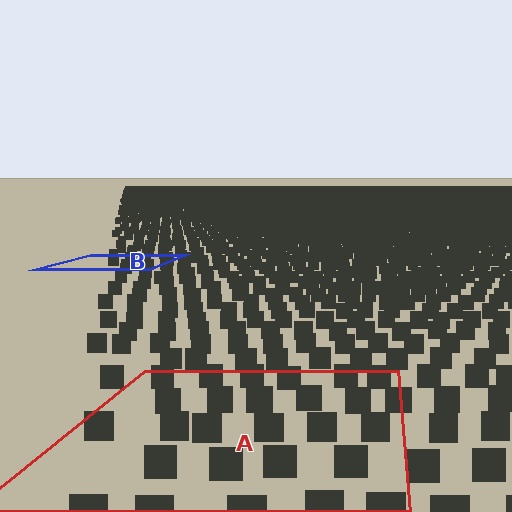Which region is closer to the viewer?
Region A is closer. The texture elements there are larger and more spread out.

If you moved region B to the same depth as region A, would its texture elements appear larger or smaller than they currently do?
They would appear larger. At a closer depth, the same texture elements are projected at a bigger on-screen size.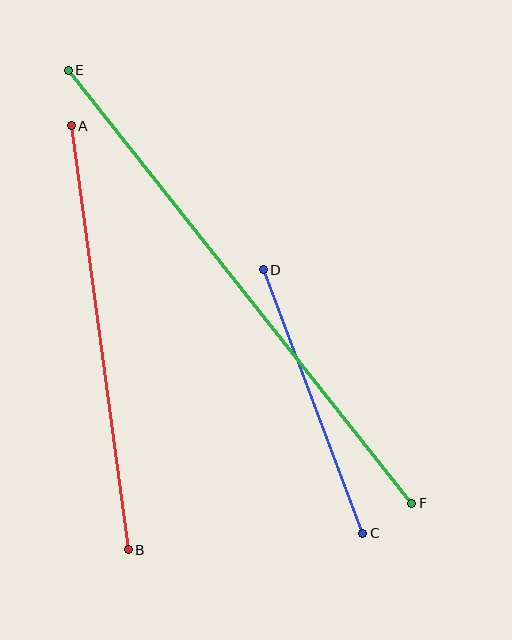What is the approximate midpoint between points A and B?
The midpoint is at approximately (100, 338) pixels.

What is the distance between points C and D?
The distance is approximately 282 pixels.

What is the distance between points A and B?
The distance is approximately 428 pixels.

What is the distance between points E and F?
The distance is approximately 553 pixels.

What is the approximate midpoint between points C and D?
The midpoint is at approximately (313, 401) pixels.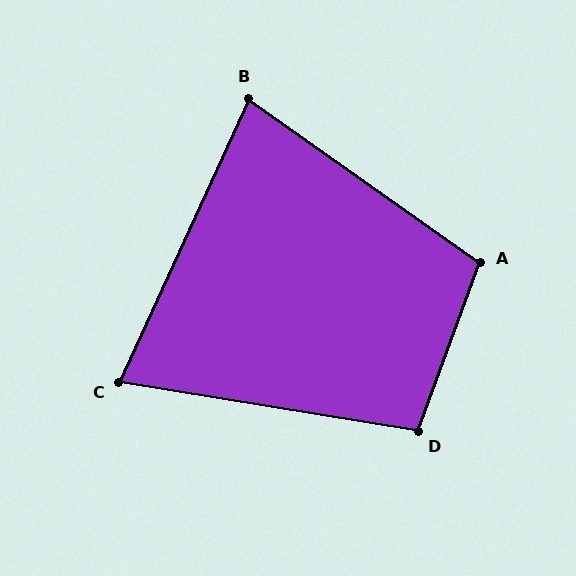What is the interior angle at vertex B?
Approximately 79 degrees (acute).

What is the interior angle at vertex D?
Approximately 101 degrees (obtuse).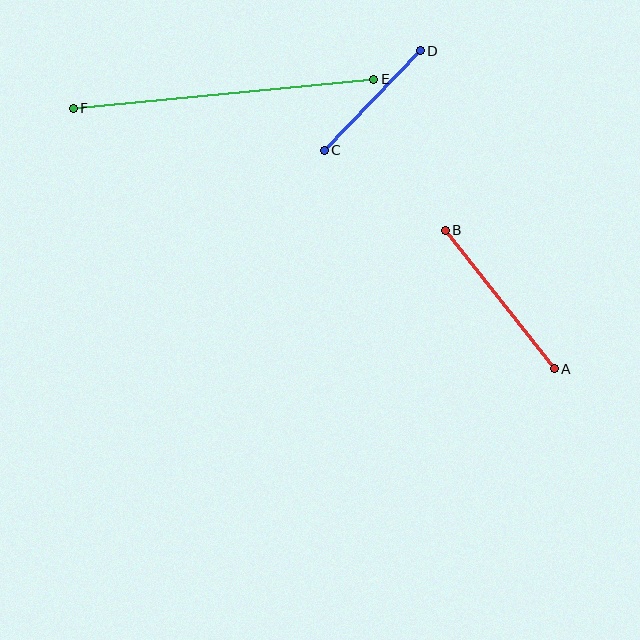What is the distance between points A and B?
The distance is approximately 176 pixels.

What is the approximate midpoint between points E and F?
The midpoint is at approximately (223, 94) pixels.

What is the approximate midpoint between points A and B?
The midpoint is at approximately (500, 300) pixels.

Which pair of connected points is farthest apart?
Points E and F are farthest apart.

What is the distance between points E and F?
The distance is approximately 302 pixels.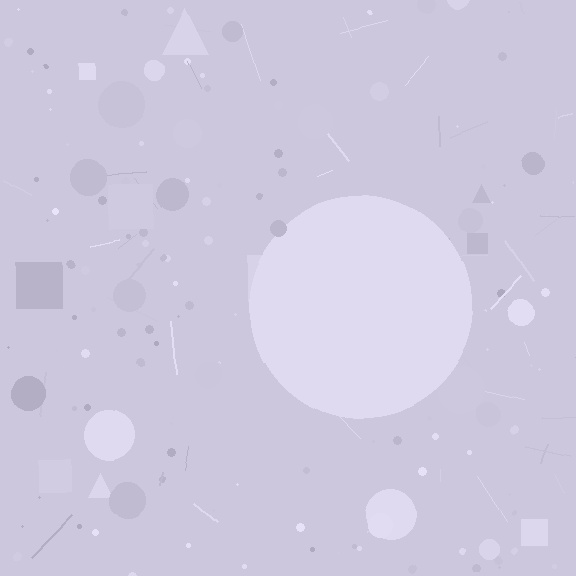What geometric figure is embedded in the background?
A circle is embedded in the background.